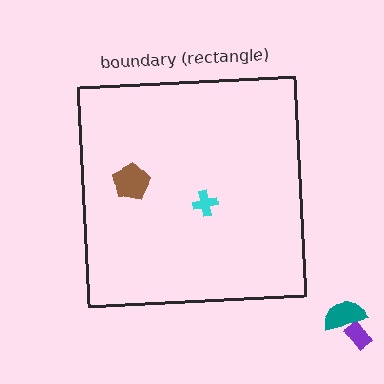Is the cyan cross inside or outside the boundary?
Inside.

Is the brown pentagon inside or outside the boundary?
Inside.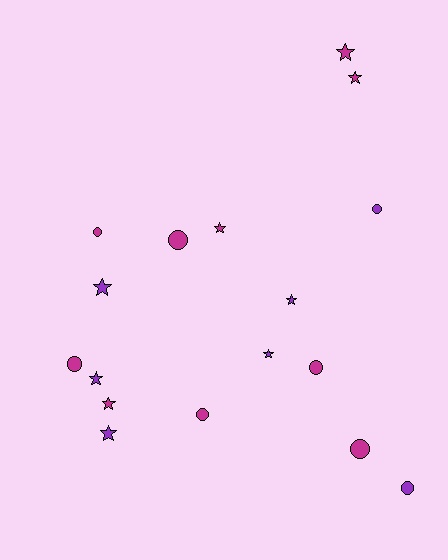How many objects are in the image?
There are 17 objects.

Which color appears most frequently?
Magenta, with 10 objects.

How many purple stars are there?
There are 5 purple stars.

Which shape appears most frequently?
Star, with 9 objects.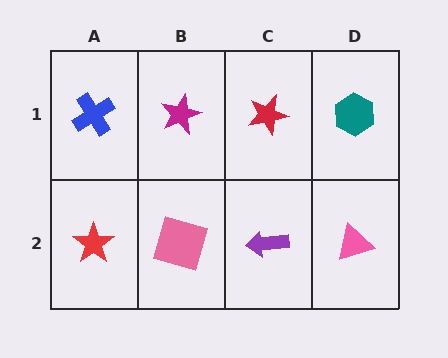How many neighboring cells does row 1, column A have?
2.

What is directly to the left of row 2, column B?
A red star.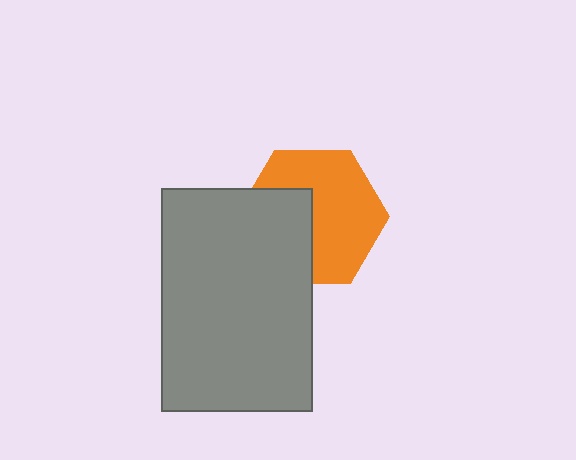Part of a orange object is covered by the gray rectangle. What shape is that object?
It is a hexagon.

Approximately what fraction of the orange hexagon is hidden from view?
Roughly 39% of the orange hexagon is hidden behind the gray rectangle.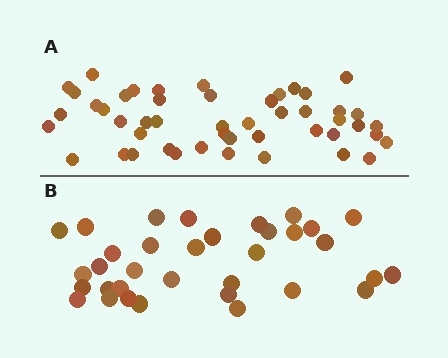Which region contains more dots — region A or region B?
Region A (the top region) has more dots.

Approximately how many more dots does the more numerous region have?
Region A has approximately 15 more dots than region B.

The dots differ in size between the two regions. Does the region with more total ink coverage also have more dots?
No. Region B has more total ink coverage because its dots are larger, but region A actually contains more individual dots. Total area can be misleading — the number of items is what matters here.